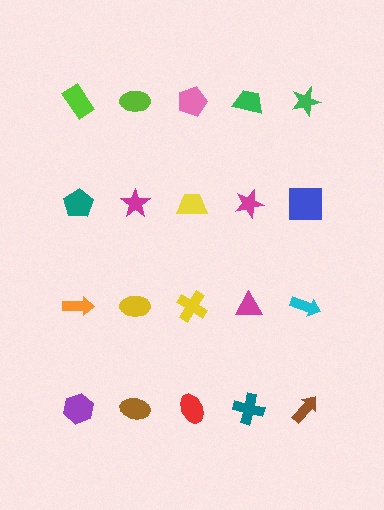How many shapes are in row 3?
5 shapes.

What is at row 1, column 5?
A green star.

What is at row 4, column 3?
A red ellipse.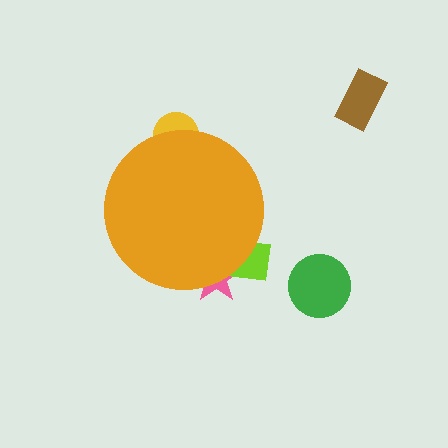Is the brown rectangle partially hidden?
No, the brown rectangle is fully visible.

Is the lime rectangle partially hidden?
Yes, the lime rectangle is partially hidden behind the orange circle.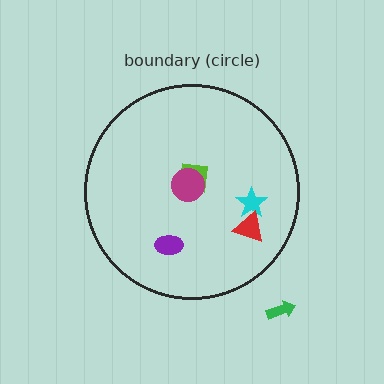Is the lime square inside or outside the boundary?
Inside.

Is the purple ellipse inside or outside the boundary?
Inside.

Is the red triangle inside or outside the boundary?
Inside.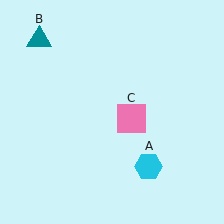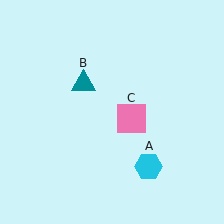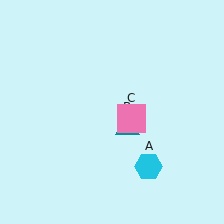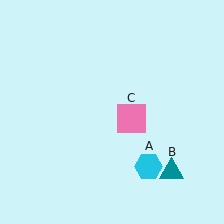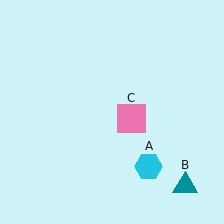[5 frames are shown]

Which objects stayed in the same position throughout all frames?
Cyan hexagon (object A) and pink square (object C) remained stationary.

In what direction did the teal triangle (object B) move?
The teal triangle (object B) moved down and to the right.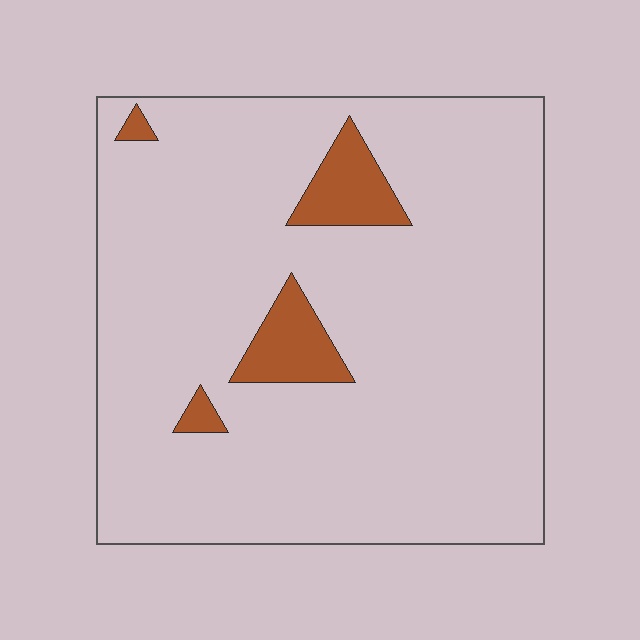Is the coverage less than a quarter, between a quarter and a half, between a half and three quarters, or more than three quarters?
Less than a quarter.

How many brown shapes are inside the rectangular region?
4.